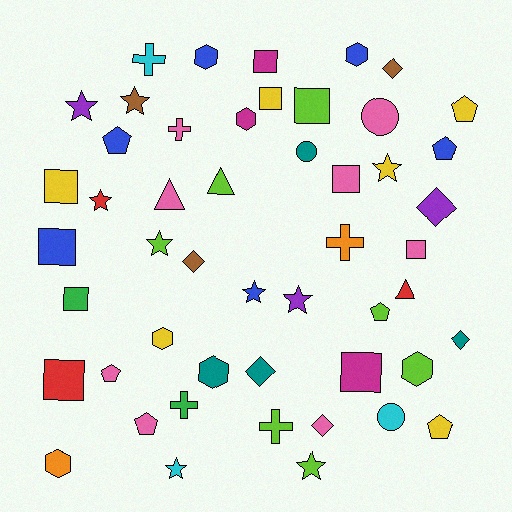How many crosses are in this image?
There are 5 crosses.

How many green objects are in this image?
There are 2 green objects.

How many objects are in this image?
There are 50 objects.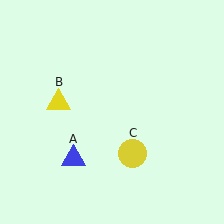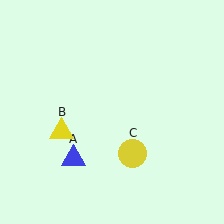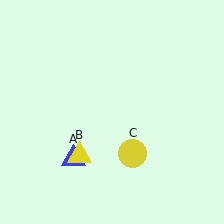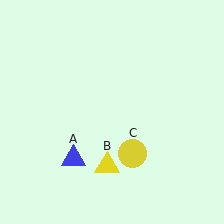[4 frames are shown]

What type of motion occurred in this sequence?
The yellow triangle (object B) rotated counterclockwise around the center of the scene.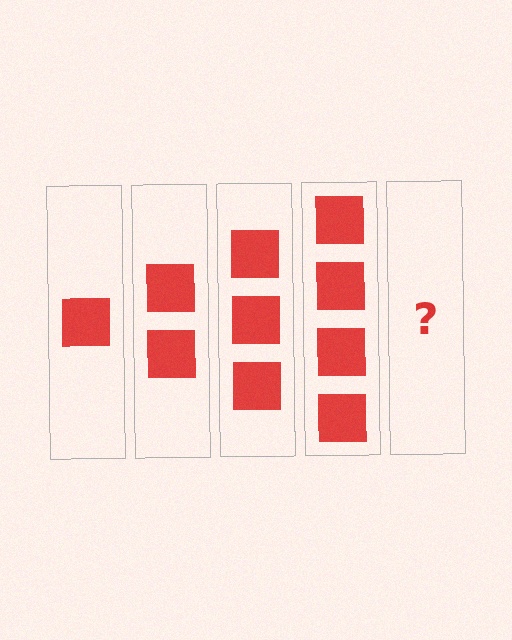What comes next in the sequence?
The next element should be 5 squares.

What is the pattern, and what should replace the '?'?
The pattern is that each step adds one more square. The '?' should be 5 squares.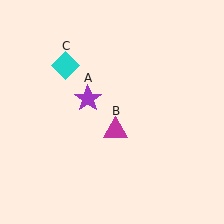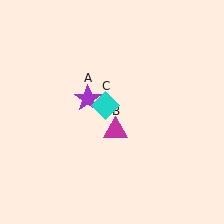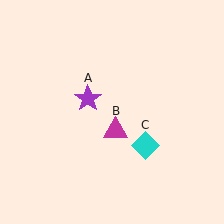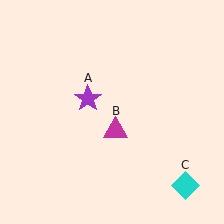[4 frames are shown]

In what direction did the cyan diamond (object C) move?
The cyan diamond (object C) moved down and to the right.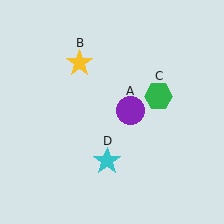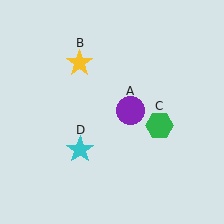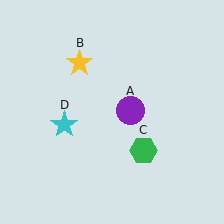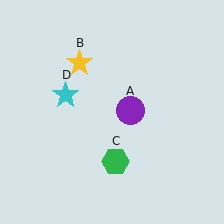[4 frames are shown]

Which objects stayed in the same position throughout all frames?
Purple circle (object A) and yellow star (object B) remained stationary.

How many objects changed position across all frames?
2 objects changed position: green hexagon (object C), cyan star (object D).